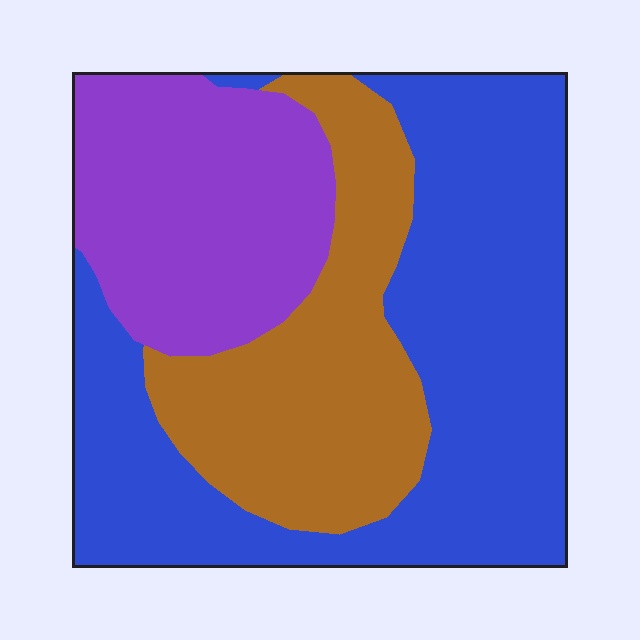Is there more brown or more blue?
Blue.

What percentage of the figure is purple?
Purple takes up between a sixth and a third of the figure.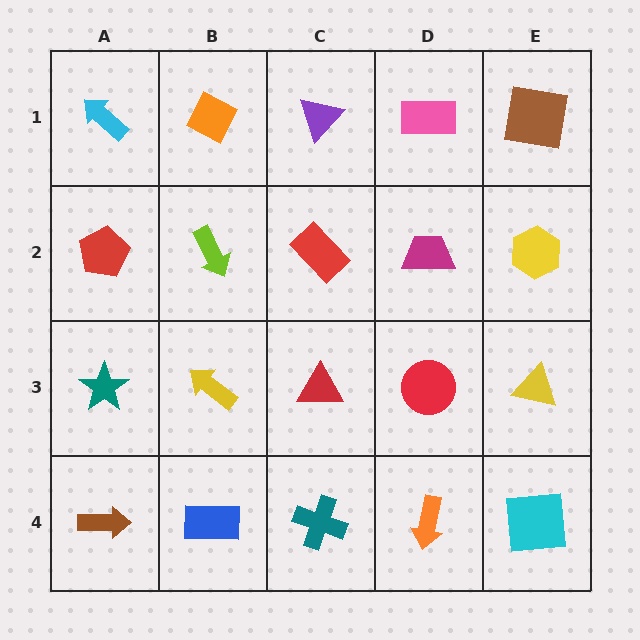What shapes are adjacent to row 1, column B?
A lime arrow (row 2, column B), a cyan arrow (row 1, column A), a purple triangle (row 1, column C).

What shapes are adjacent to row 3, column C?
A red rectangle (row 2, column C), a teal cross (row 4, column C), a yellow arrow (row 3, column B), a red circle (row 3, column D).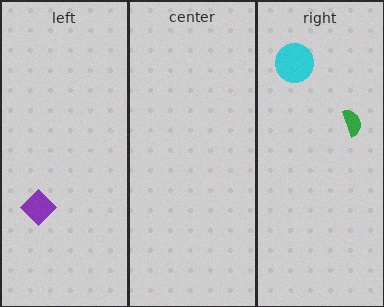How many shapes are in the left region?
1.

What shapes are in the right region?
The cyan circle, the green semicircle.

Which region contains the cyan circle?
The right region.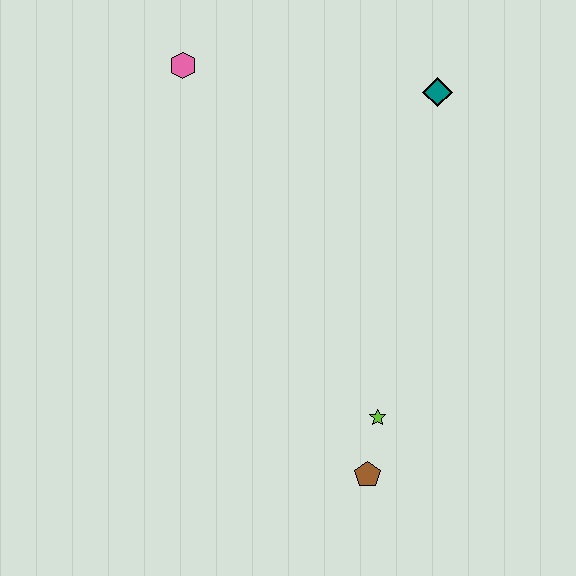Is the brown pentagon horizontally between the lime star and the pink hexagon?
Yes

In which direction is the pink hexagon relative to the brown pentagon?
The pink hexagon is above the brown pentagon.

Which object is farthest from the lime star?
The pink hexagon is farthest from the lime star.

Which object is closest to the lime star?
The brown pentagon is closest to the lime star.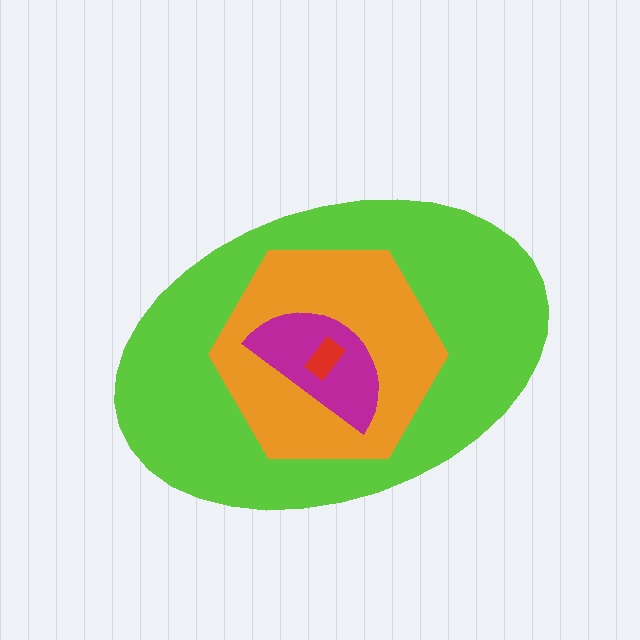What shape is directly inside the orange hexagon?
The magenta semicircle.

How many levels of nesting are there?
4.